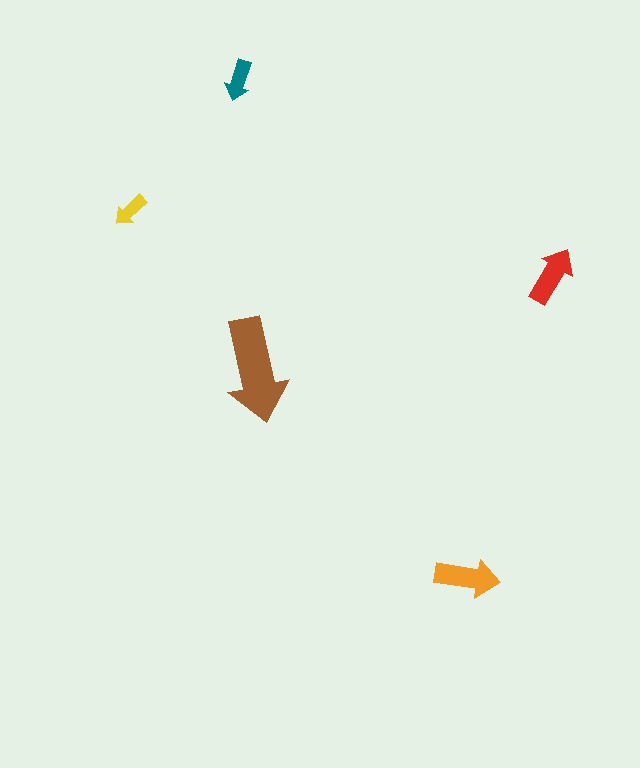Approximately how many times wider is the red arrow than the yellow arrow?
About 1.5 times wider.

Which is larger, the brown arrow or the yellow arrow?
The brown one.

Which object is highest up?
The teal arrow is topmost.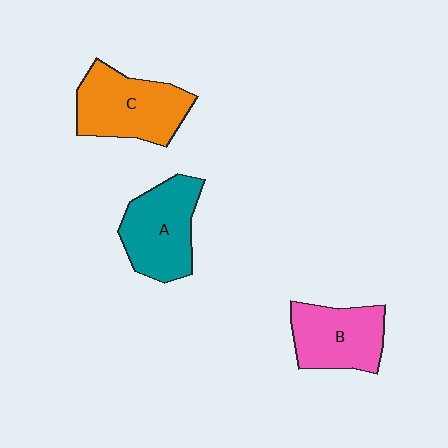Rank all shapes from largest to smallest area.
From largest to smallest: C (orange), A (teal), B (pink).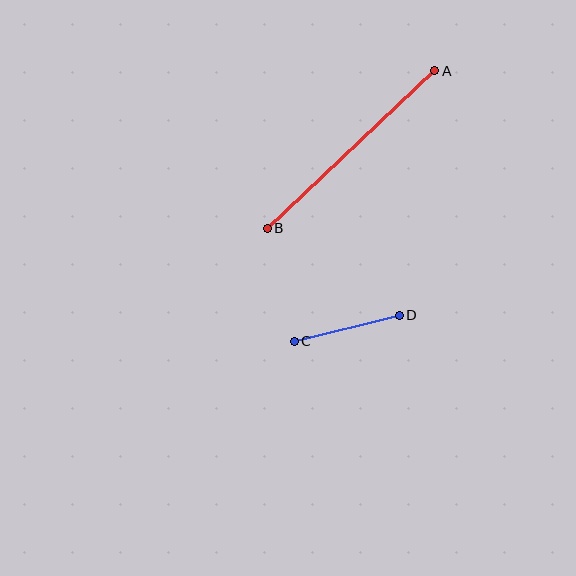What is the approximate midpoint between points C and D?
The midpoint is at approximately (347, 328) pixels.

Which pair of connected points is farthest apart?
Points A and B are farthest apart.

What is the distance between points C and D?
The distance is approximately 108 pixels.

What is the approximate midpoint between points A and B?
The midpoint is at approximately (351, 149) pixels.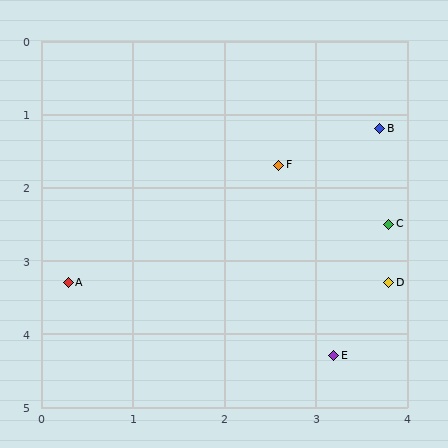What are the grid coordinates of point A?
Point A is at approximately (0.3, 3.3).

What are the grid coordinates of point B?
Point B is at approximately (3.7, 1.2).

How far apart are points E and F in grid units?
Points E and F are about 2.7 grid units apart.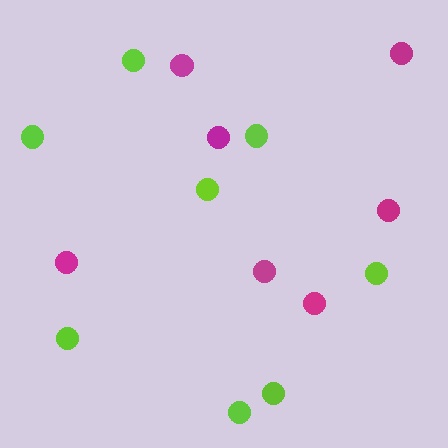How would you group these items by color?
There are 2 groups: one group of lime circles (8) and one group of magenta circles (7).